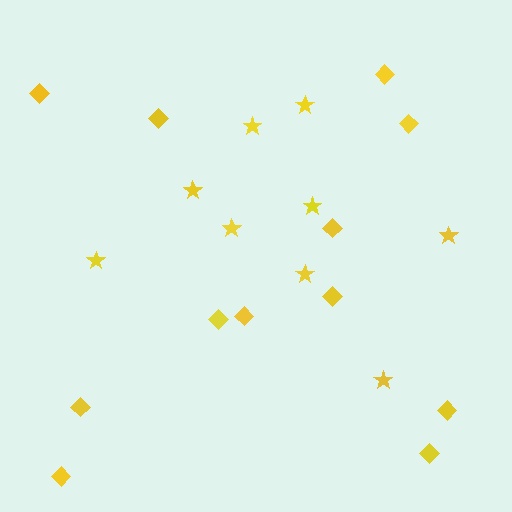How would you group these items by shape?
There are 2 groups: one group of stars (9) and one group of diamonds (12).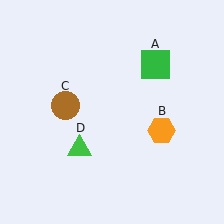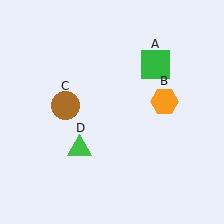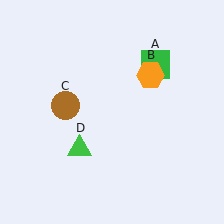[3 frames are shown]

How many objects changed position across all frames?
1 object changed position: orange hexagon (object B).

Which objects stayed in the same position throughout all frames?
Green square (object A) and brown circle (object C) and green triangle (object D) remained stationary.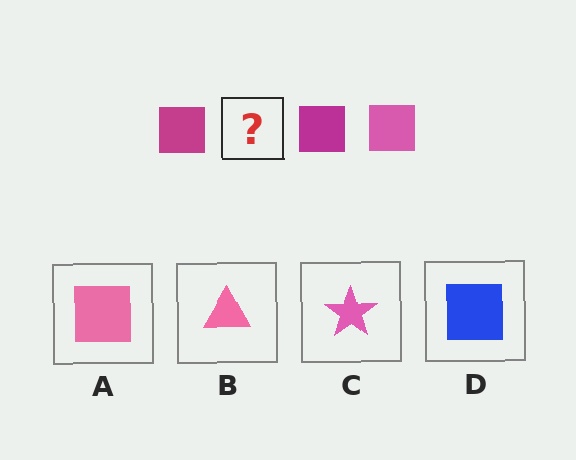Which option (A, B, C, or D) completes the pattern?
A.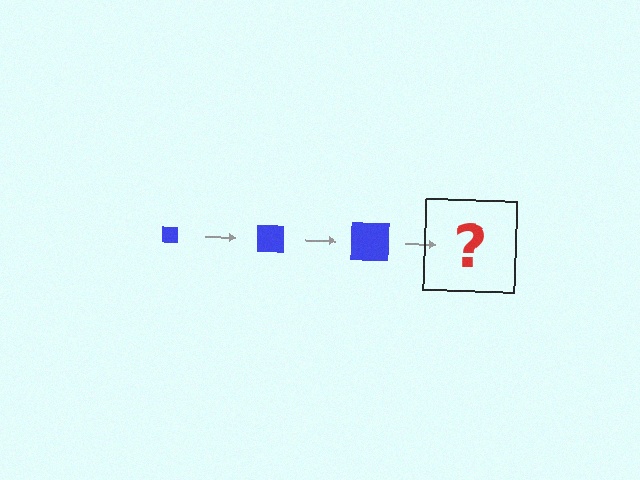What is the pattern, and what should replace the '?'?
The pattern is that the square gets progressively larger each step. The '?' should be a blue square, larger than the previous one.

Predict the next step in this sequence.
The next step is a blue square, larger than the previous one.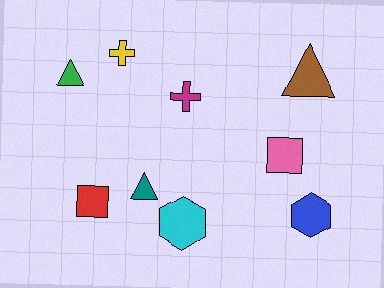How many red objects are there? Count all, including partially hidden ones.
There is 1 red object.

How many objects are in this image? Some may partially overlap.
There are 9 objects.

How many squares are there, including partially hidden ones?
There are 2 squares.